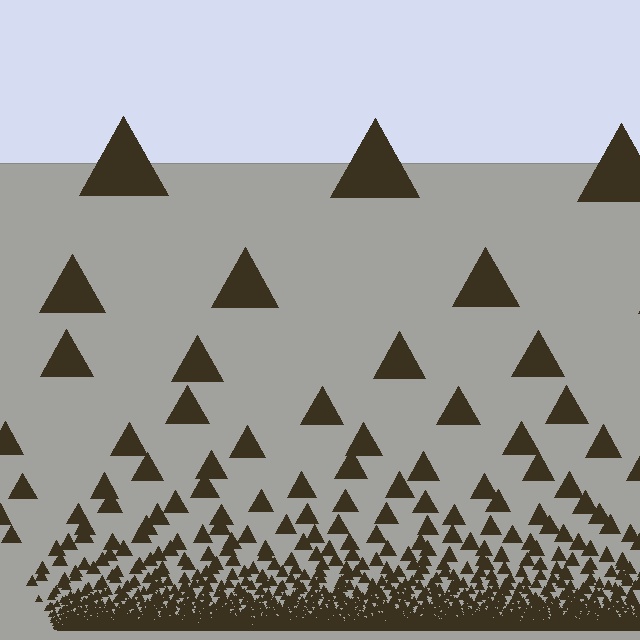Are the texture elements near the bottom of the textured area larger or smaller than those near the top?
Smaller. The gradient is inverted — elements near the bottom are smaller and denser.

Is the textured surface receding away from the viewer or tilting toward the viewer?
The surface appears to tilt toward the viewer. Texture elements get larger and sparser toward the top.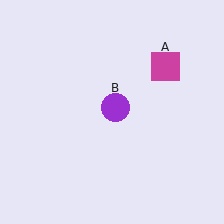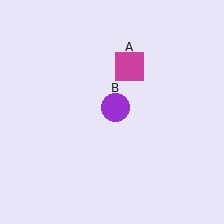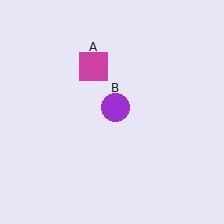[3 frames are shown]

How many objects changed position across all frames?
1 object changed position: magenta square (object A).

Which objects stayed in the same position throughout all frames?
Purple circle (object B) remained stationary.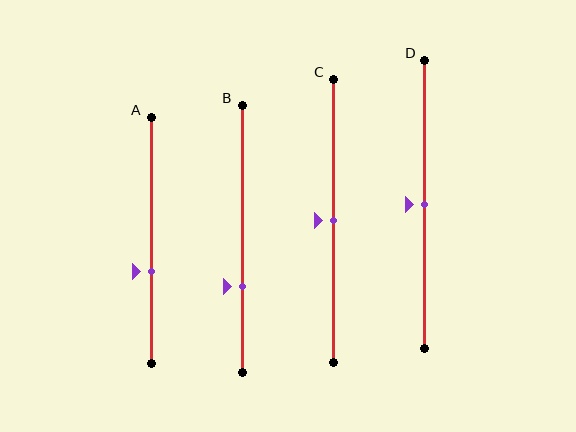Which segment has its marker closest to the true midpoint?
Segment C has its marker closest to the true midpoint.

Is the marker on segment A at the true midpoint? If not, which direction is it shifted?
No, the marker on segment A is shifted downward by about 13% of the segment length.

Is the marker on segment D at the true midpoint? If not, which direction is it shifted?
Yes, the marker on segment D is at the true midpoint.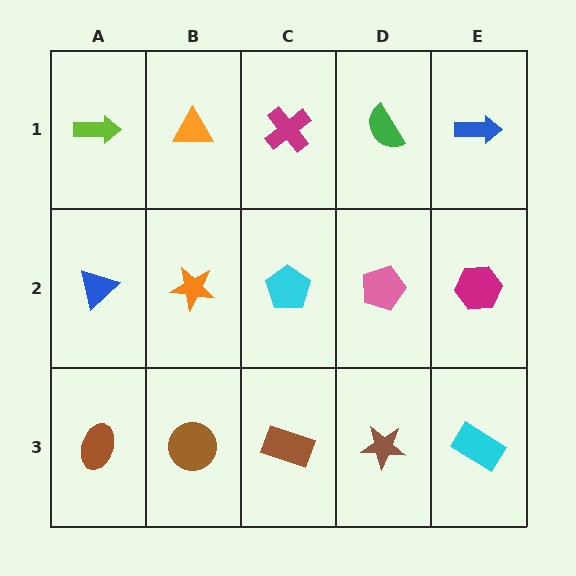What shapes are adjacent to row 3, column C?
A cyan pentagon (row 2, column C), a brown circle (row 3, column B), a brown star (row 3, column D).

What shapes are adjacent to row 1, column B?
An orange star (row 2, column B), a lime arrow (row 1, column A), a magenta cross (row 1, column C).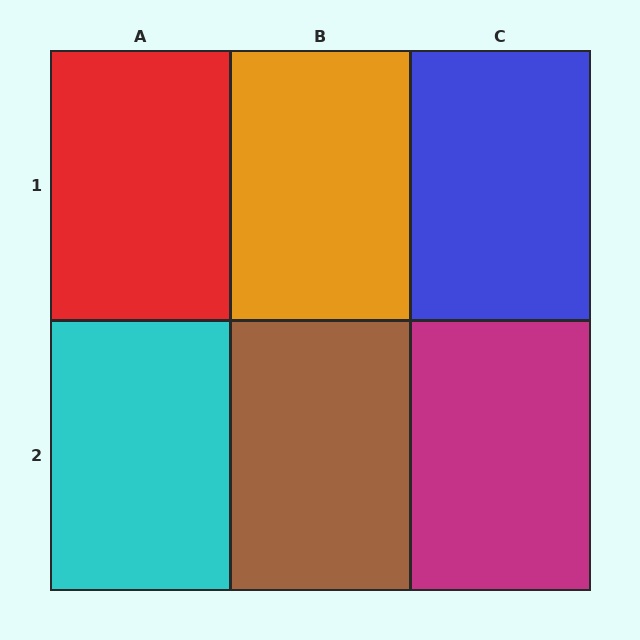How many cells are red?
1 cell is red.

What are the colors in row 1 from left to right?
Red, orange, blue.